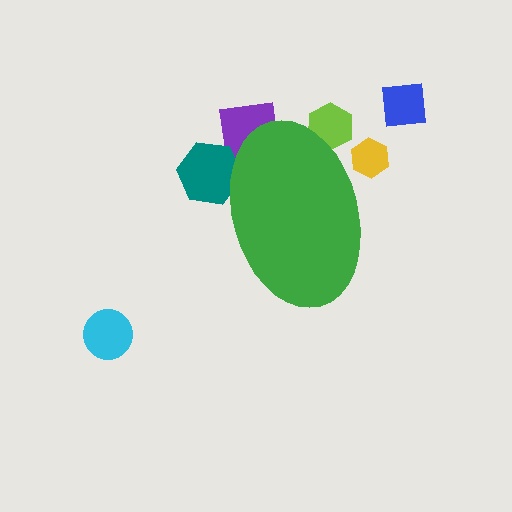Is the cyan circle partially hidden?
No, the cyan circle is fully visible.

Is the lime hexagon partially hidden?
Yes, the lime hexagon is partially hidden behind the green ellipse.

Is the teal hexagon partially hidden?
Yes, the teal hexagon is partially hidden behind the green ellipse.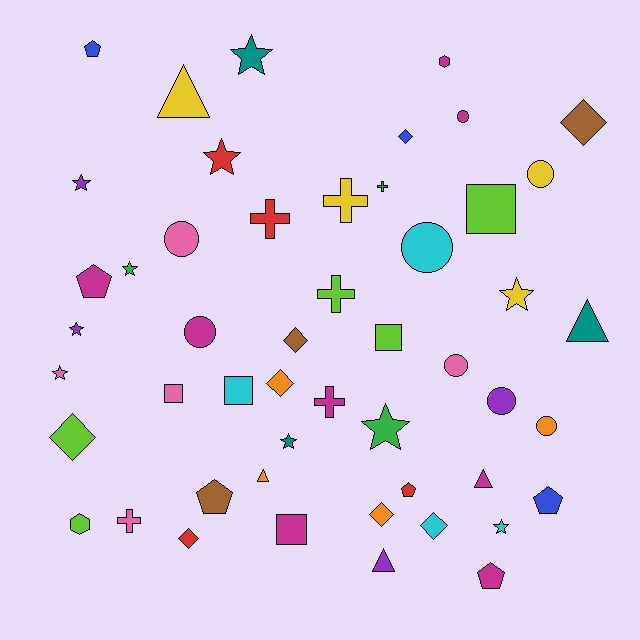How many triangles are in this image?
There are 5 triangles.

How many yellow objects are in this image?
There are 4 yellow objects.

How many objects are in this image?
There are 50 objects.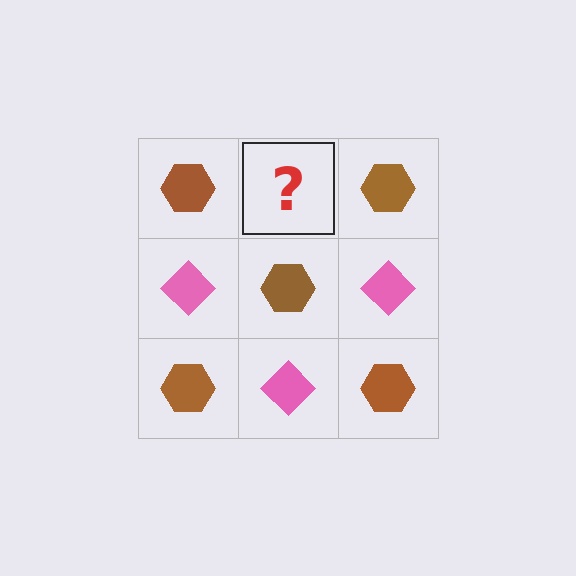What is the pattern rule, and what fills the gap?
The rule is that it alternates brown hexagon and pink diamond in a checkerboard pattern. The gap should be filled with a pink diamond.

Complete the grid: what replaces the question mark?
The question mark should be replaced with a pink diamond.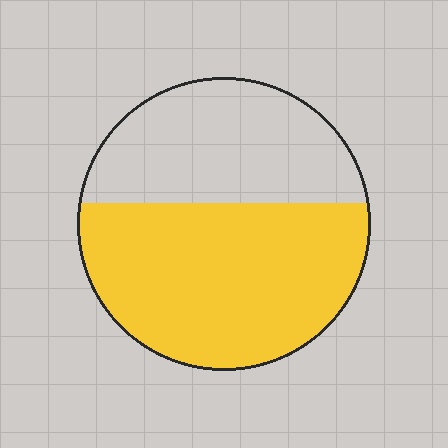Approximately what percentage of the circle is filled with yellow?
Approximately 60%.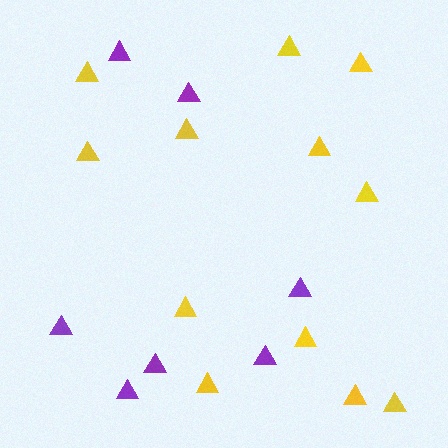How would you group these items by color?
There are 2 groups: one group of yellow triangles (12) and one group of purple triangles (7).